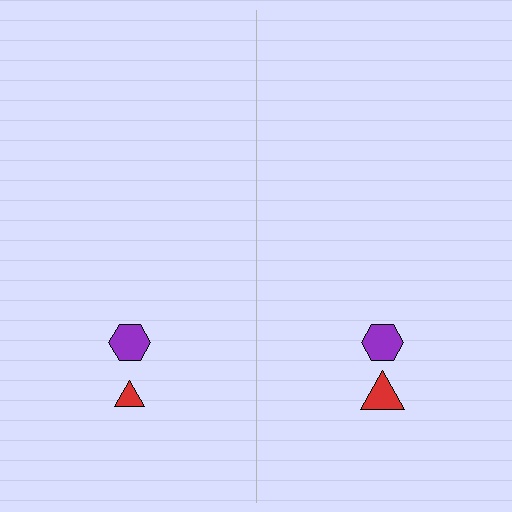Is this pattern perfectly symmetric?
No, the pattern is not perfectly symmetric. The red triangle on the right side has a different size than its mirror counterpart.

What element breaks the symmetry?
The red triangle on the right side has a different size than its mirror counterpart.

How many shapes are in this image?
There are 4 shapes in this image.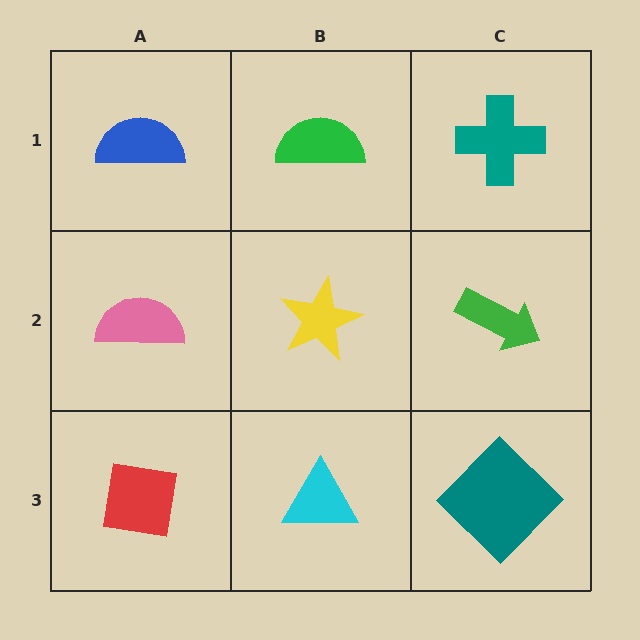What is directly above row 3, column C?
A green arrow.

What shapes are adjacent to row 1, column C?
A green arrow (row 2, column C), a green semicircle (row 1, column B).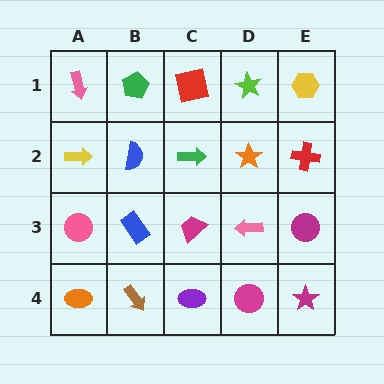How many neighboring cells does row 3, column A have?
3.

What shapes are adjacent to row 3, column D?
An orange star (row 2, column D), a magenta circle (row 4, column D), a magenta trapezoid (row 3, column C), a magenta circle (row 3, column E).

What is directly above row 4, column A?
A pink circle.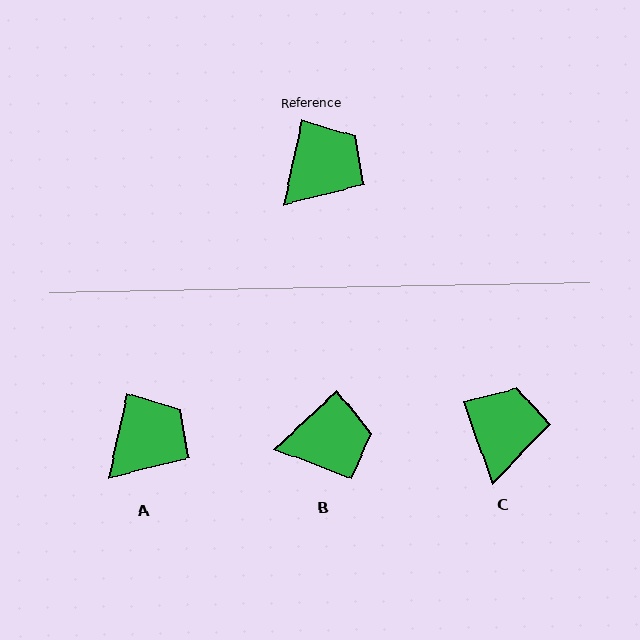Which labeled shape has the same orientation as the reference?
A.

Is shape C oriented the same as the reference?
No, it is off by about 32 degrees.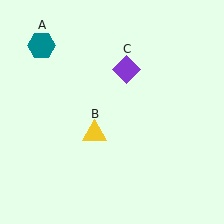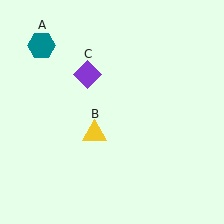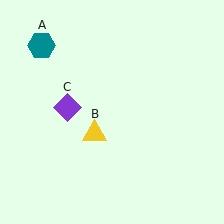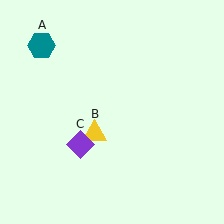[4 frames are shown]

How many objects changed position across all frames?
1 object changed position: purple diamond (object C).